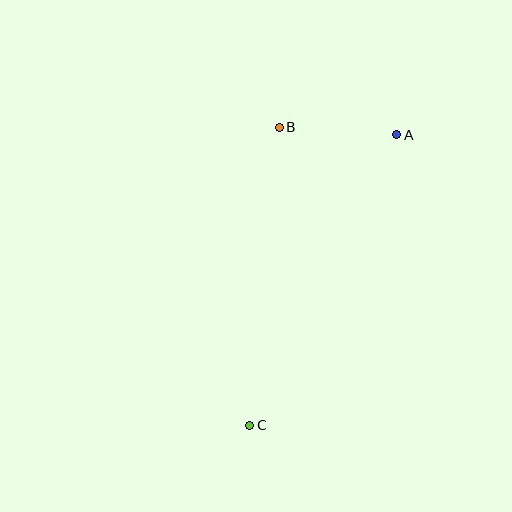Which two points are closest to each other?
Points A and B are closest to each other.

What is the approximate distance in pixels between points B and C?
The distance between B and C is approximately 299 pixels.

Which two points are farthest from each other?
Points A and C are farthest from each other.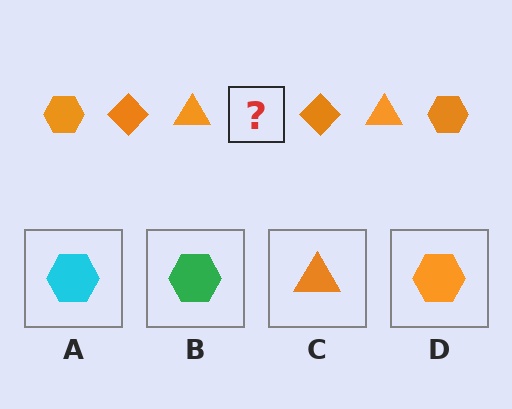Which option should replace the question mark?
Option D.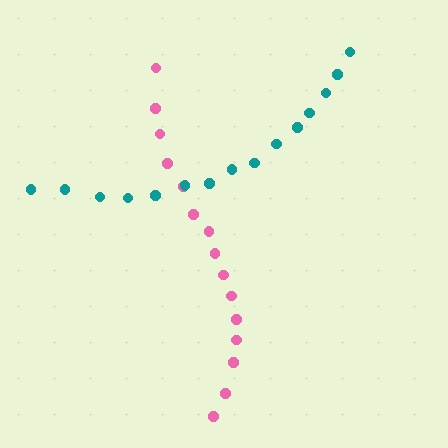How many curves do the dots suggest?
There are 2 distinct paths.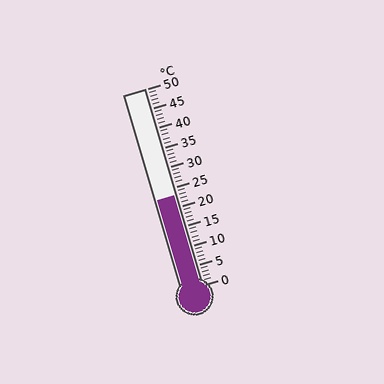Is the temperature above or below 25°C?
The temperature is below 25°C.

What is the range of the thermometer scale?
The thermometer scale ranges from 0°C to 50°C.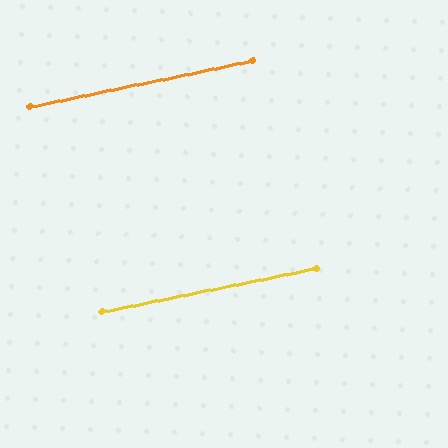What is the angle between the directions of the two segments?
Approximately 0 degrees.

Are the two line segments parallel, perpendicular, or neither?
Parallel — their directions differ by only 0.2°.